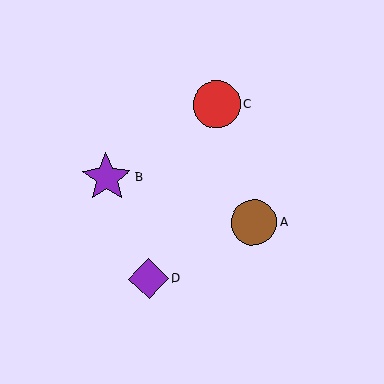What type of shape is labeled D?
Shape D is a purple diamond.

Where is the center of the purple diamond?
The center of the purple diamond is at (148, 279).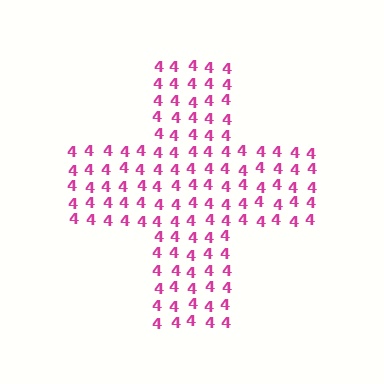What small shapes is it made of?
It is made of small digit 4's.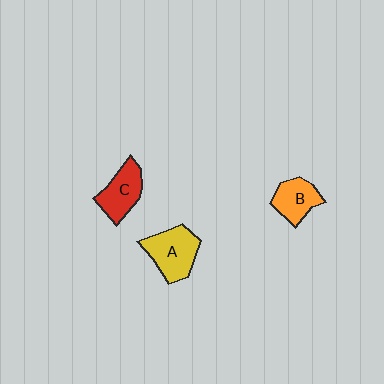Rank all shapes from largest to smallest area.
From largest to smallest: A (yellow), C (red), B (orange).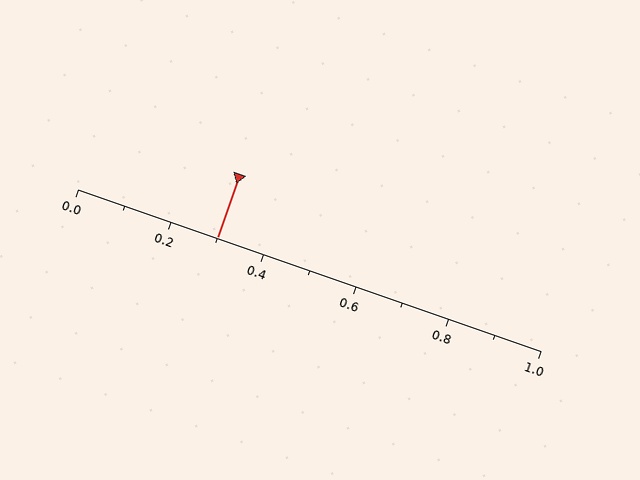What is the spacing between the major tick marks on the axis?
The major ticks are spaced 0.2 apart.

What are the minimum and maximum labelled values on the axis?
The axis runs from 0.0 to 1.0.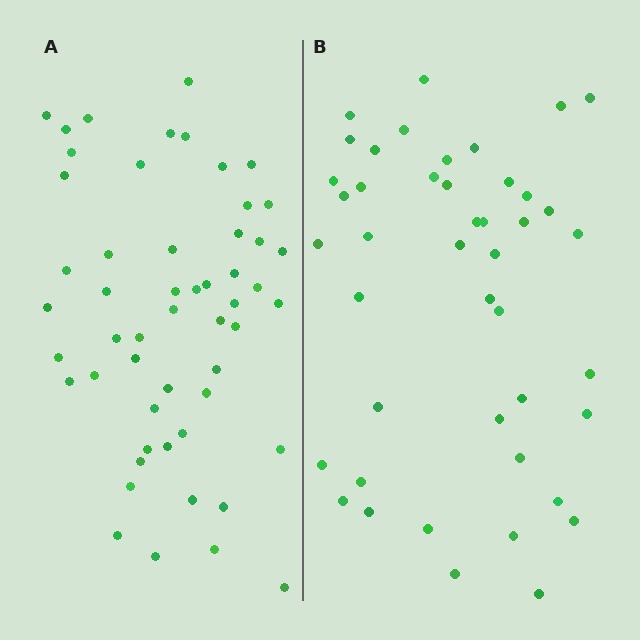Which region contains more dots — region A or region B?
Region A (the left region) has more dots.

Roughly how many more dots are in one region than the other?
Region A has roughly 8 or so more dots than region B.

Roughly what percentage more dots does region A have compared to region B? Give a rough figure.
About 20% more.